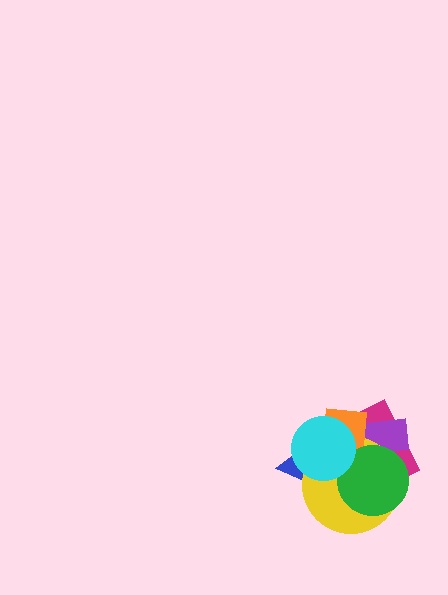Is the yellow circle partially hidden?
Yes, it is partially covered by another shape.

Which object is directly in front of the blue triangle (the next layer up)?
The yellow circle is directly in front of the blue triangle.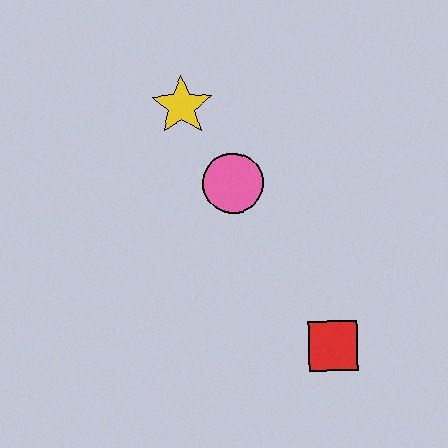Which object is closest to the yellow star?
The pink circle is closest to the yellow star.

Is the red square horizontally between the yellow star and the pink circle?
No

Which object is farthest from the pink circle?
The red square is farthest from the pink circle.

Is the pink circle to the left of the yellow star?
No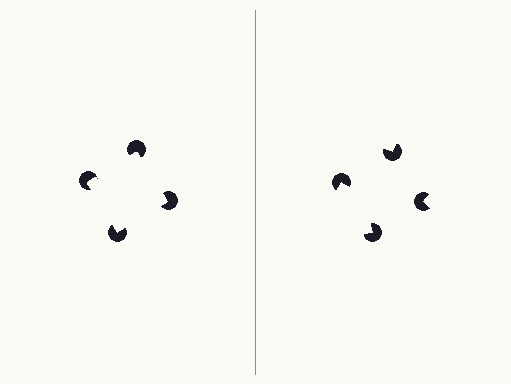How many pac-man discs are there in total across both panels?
8 — 4 on each side.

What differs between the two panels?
The pac-man discs are positioned identically on both sides; only the wedge orientations differ. On the left they align to a square; on the right they are misaligned.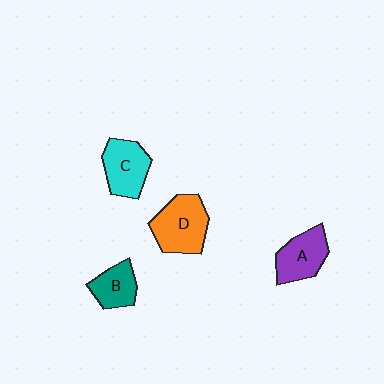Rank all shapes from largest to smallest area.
From largest to smallest: D (orange), C (cyan), A (purple), B (teal).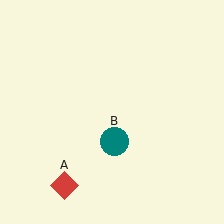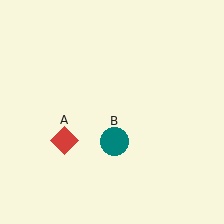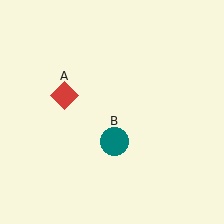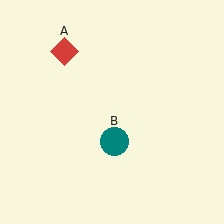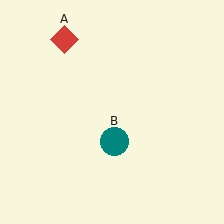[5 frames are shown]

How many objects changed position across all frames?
1 object changed position: red diamond (object A).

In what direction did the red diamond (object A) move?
The red diamond (object A) moved up.